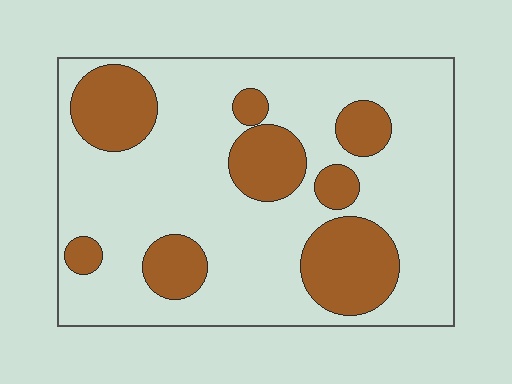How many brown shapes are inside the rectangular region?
8.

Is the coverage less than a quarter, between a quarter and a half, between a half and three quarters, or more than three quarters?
Between a quarter and a half.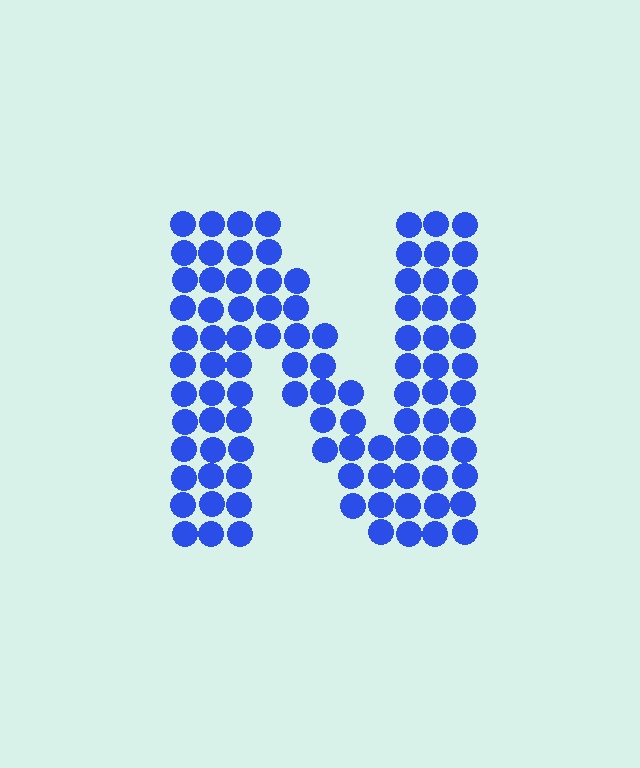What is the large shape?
The large shape is the letter N.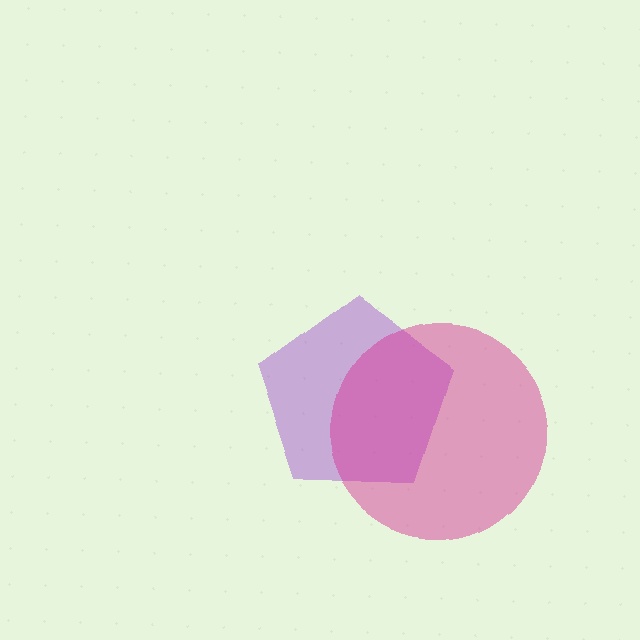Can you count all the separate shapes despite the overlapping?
Yes, there are 2 separate shapes.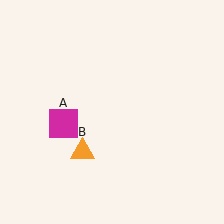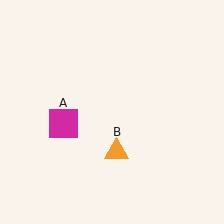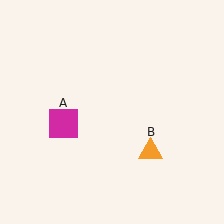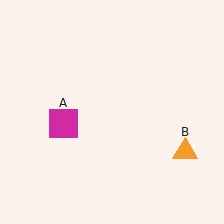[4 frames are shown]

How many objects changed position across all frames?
1 object changed position: orange triangle (object B).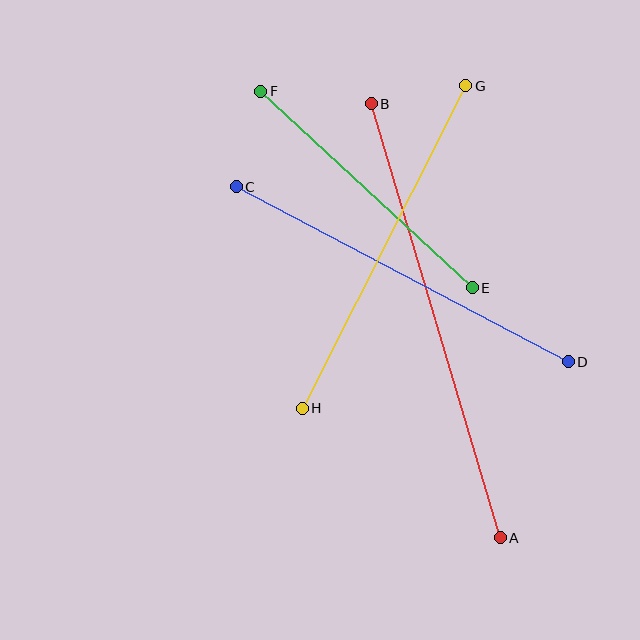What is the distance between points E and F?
The distance is approximately 288 pixels.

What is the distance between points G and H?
The distance is approximately 362 pixels.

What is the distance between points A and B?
The distance is approximately 453 pixels.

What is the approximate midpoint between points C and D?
The midpoint is at approximately (402, 274) pixels.